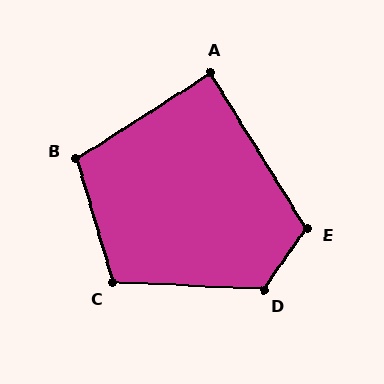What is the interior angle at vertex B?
Approximately 106 degrees (obtuse).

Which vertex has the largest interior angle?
D, at approximately 123 degrees.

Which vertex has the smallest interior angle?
A, at approximately 89 degrees.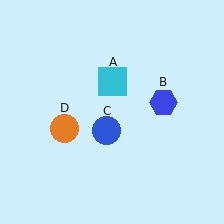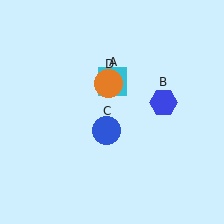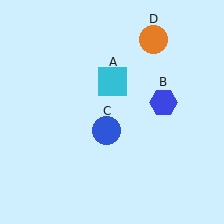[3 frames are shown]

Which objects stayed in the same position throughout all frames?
Cyan square (object A) and blue hexagon (object B) and blue circle (object C) remained stationary.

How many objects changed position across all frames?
1 object changed position: orange circle (object D).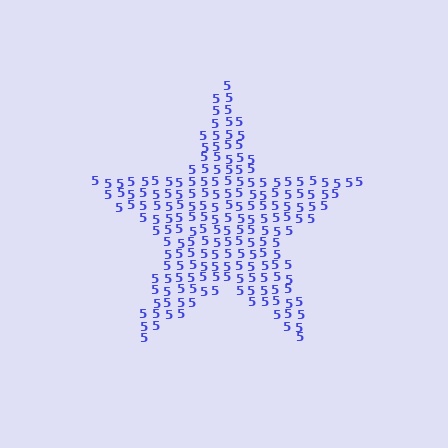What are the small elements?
The small elements are digit 5's.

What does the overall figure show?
The overall figure shows a star.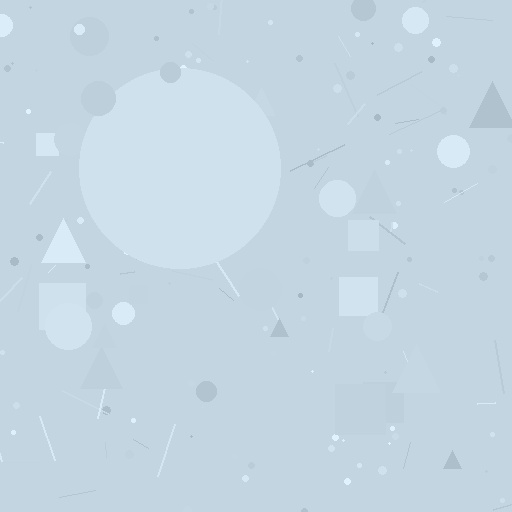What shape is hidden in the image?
A circle is hidden in the image.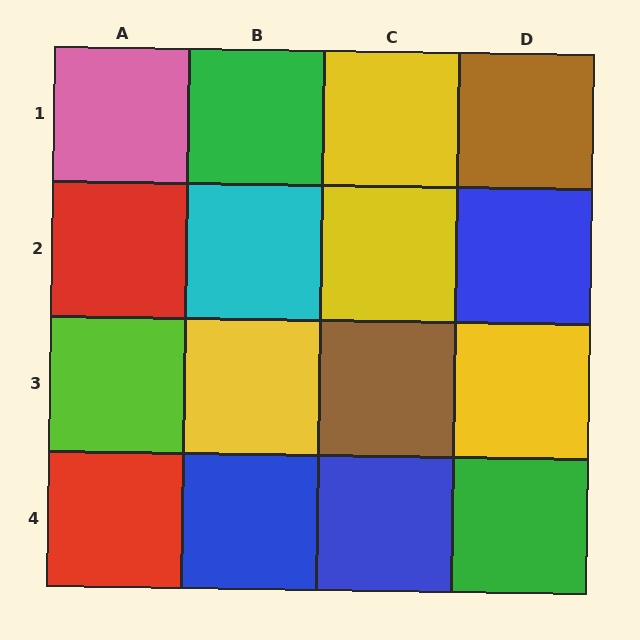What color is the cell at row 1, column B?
Green.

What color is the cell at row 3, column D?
Yellow.